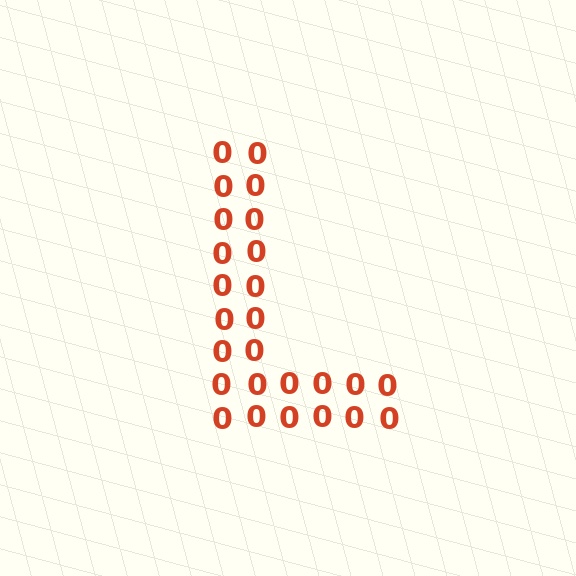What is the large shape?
The large shape is the letter L.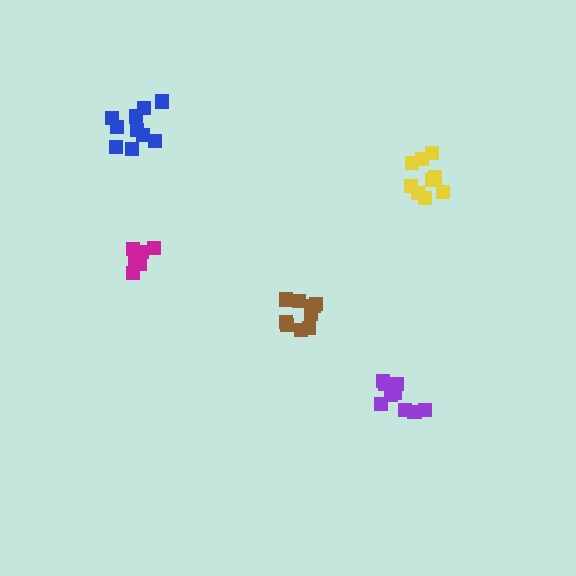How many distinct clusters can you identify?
There are 5 distinct clusters.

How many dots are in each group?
Group 1: 10 dots, Group 2: 6 dots, Group 3: 10 dots, Group 4: 9 dots, Group 5: 10 dots (45 total).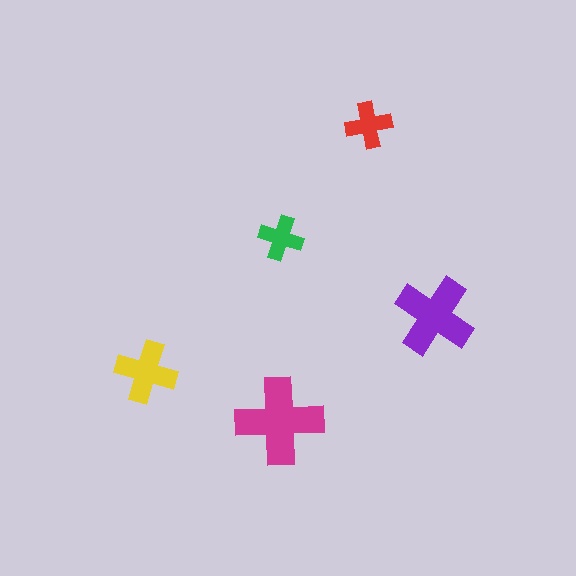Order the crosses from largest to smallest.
the magenta one, the purple one, the yellow one, the red one, the green one.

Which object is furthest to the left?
The yellow cross is leftmost.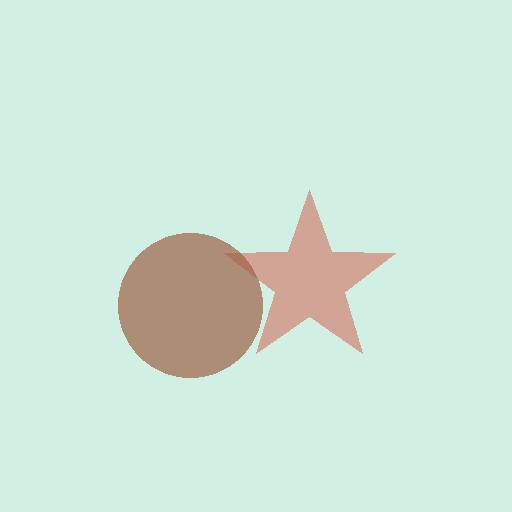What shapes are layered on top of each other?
The layered shapes are: a red star, a brown circle.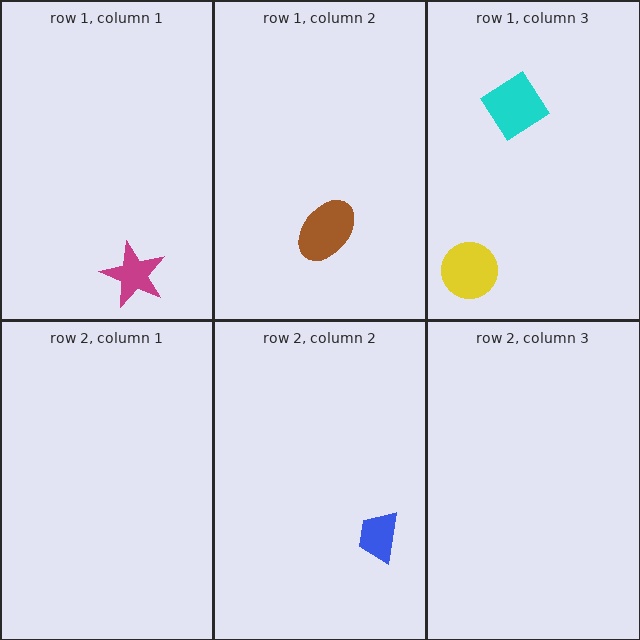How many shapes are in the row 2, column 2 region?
1.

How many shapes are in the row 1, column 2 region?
1.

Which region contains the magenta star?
The row 1, column 1 region.